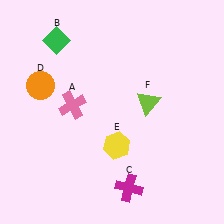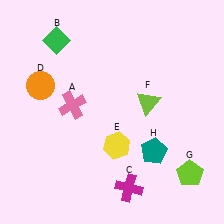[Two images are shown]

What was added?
A lime pentagon (G), a teal pentagon (H) were added in Image 2.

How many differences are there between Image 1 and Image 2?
There are 2 differences between the two images.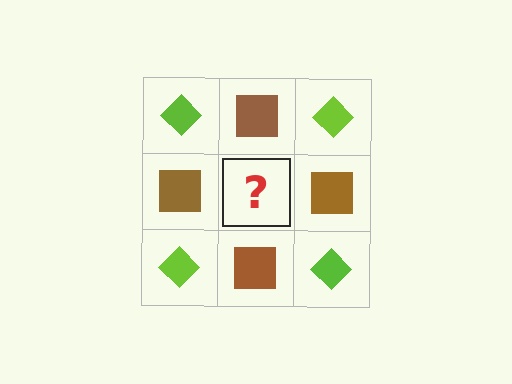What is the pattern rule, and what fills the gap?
The rule is that it alternates lime diamond and brown square in a checkerboard pattern. The gap should be filled with a lime diamond.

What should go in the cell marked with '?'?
The missing cell should contain a lime diamond.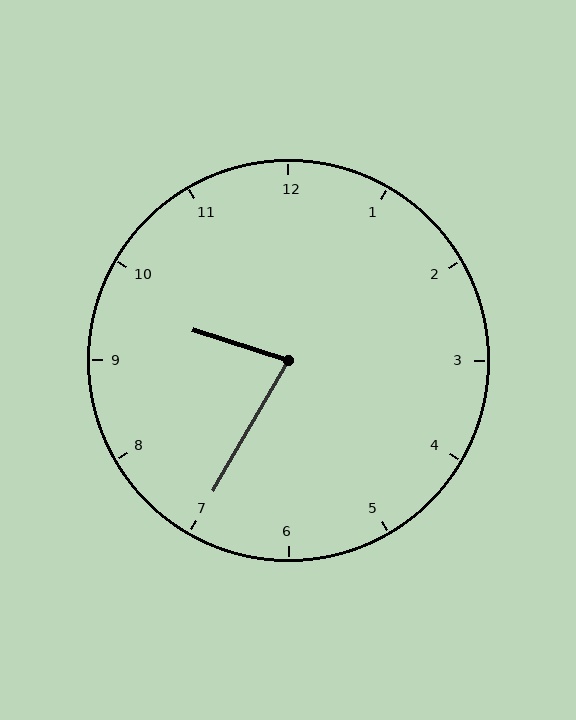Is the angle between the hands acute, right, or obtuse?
It is acute.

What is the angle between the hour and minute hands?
Approximately 78 degrees.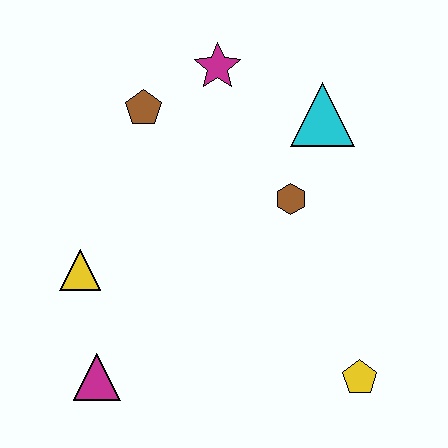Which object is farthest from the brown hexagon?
The magenta triangle is farthest from the brown hexagon.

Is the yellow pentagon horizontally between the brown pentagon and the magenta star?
No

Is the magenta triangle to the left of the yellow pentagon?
Yes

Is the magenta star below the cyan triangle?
No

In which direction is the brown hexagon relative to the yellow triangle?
The brown hexagon is to the right of the yellow triangle.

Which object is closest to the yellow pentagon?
The brown hexagon is closest to the yellow pentagon.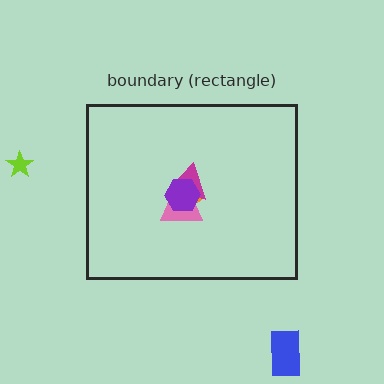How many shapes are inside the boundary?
4 inside, 2 outside.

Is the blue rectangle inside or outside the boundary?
Outside.